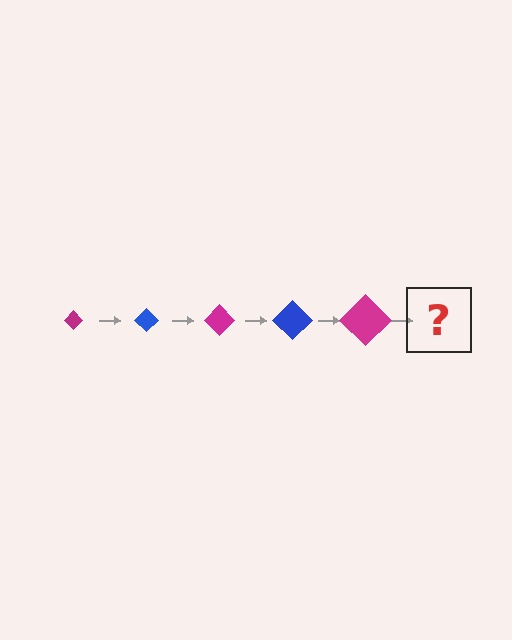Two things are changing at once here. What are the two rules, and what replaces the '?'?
The two rules are that the diamond grows larger each step and the color cycles through magenta and blue. The '?' should be a blue diamond, larger than the previous one.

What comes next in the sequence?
The next element should be a blue diamond, larger than the previous one.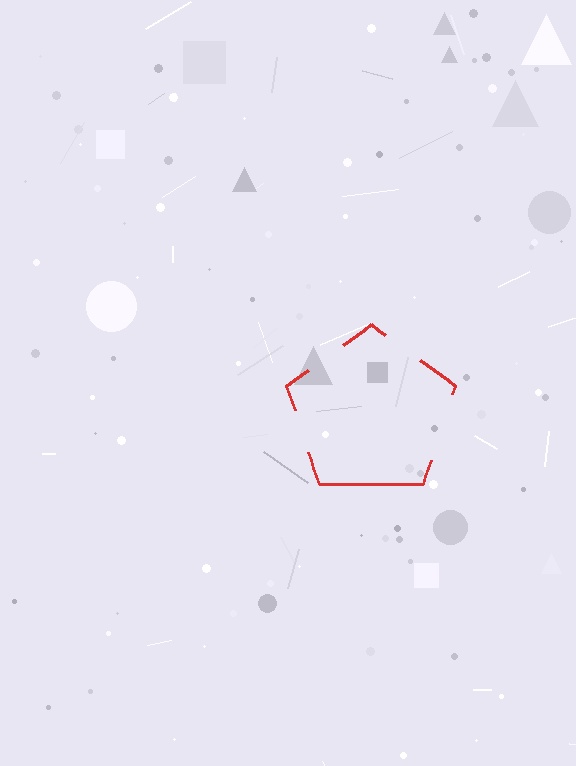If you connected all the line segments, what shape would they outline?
They would outline a pentagon.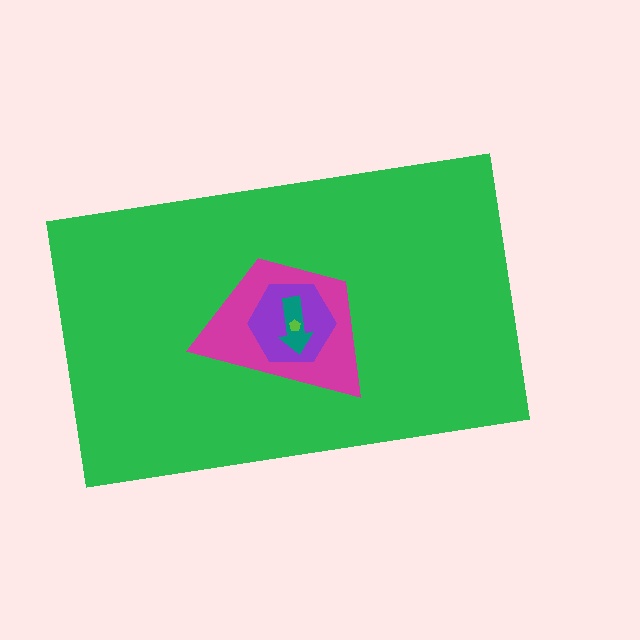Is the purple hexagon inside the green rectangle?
Yes.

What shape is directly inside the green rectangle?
The magenta trapezoid.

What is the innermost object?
The lime pentagon.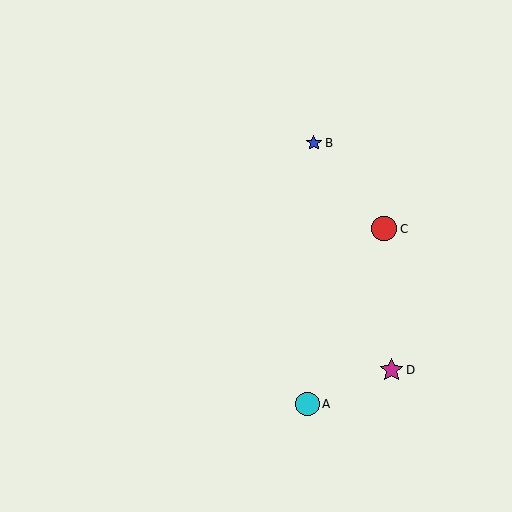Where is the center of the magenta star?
The center of the magenta star is at (392, 370).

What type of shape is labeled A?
Shape A is a cyan circle.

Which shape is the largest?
The red circle (labeled C) is the largest.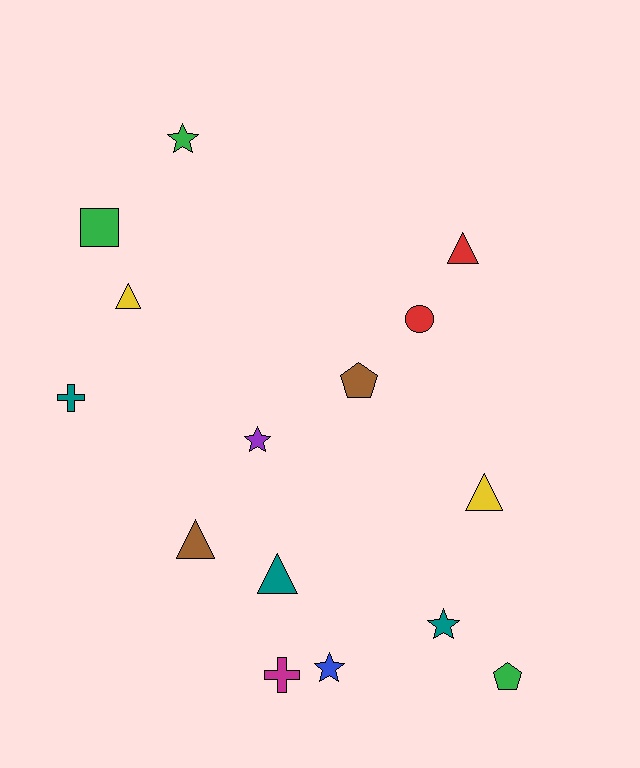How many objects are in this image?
There are 15 objects.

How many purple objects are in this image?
There is 1 purple object.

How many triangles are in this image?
There are 5 triangles.